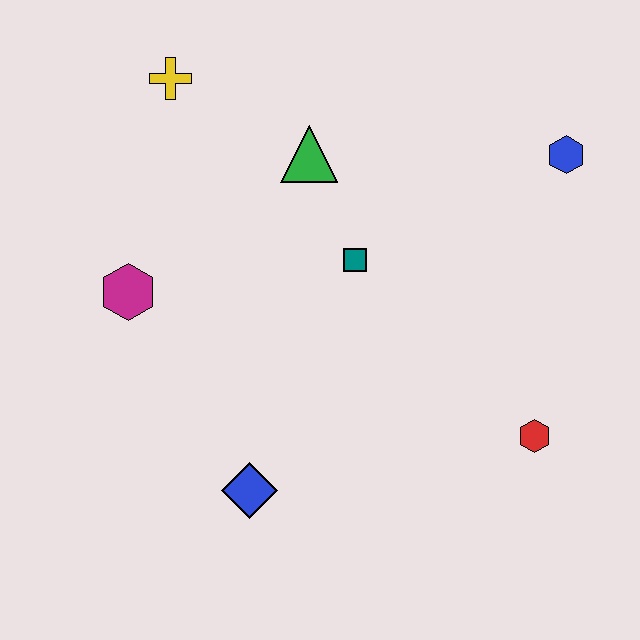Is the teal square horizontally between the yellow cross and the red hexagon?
Yes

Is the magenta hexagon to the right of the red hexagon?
No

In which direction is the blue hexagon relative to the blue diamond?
The blue hexagon is above the blue diamond.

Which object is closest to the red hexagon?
The teal square is closest to the red hexagon.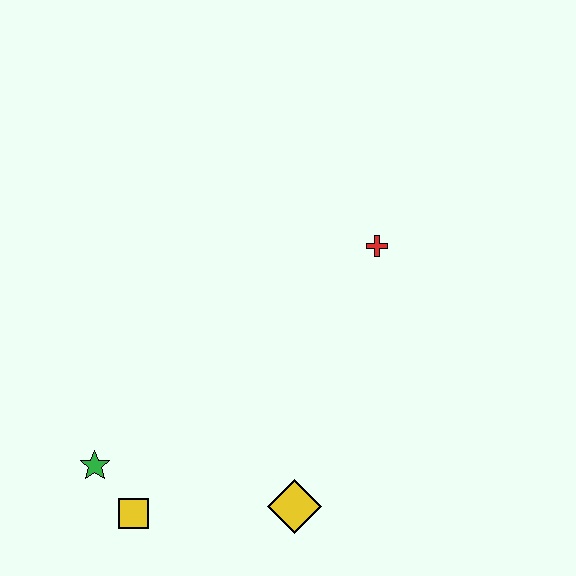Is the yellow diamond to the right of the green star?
Yes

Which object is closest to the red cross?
The yellow diamond is closest to the red cross.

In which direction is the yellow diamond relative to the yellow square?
The yellow diamond is to the right of the yellow square.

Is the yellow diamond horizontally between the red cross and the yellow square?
Yes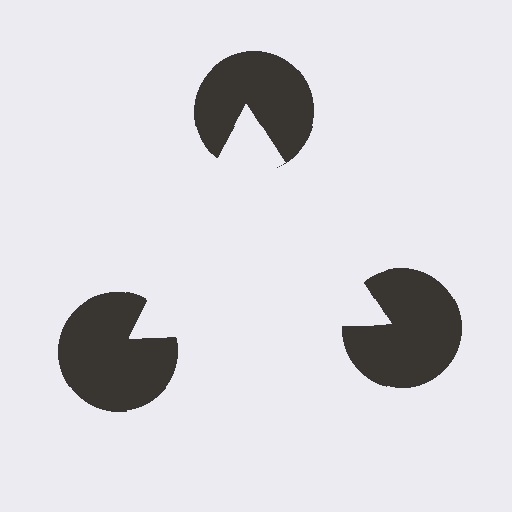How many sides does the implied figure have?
3 sides.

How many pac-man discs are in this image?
There are 3 — one at each vertex of the illusory triangle.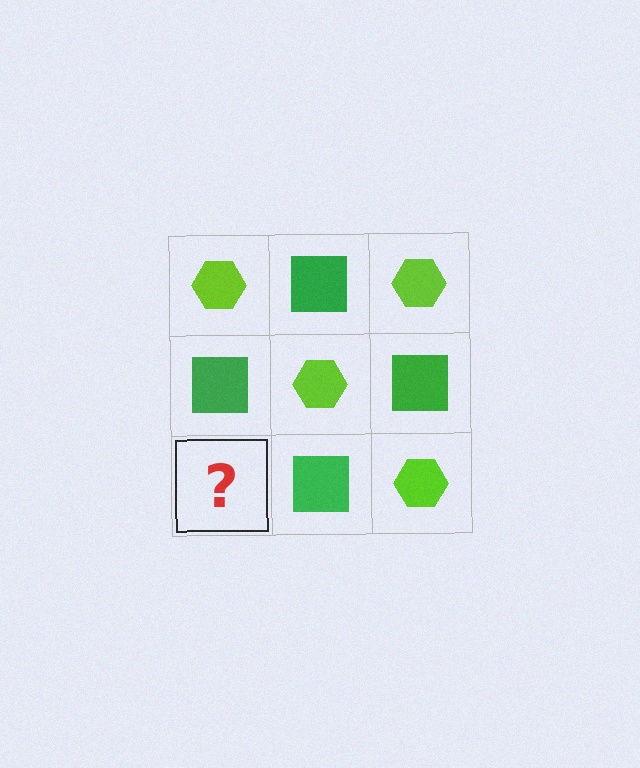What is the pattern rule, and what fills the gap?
The rule is that it alternates lime hexagon and green square in a checkerboard pattern. The gap should be filled with a lime hexagon.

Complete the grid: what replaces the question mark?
The question mark should be replaced with a lime hexagon.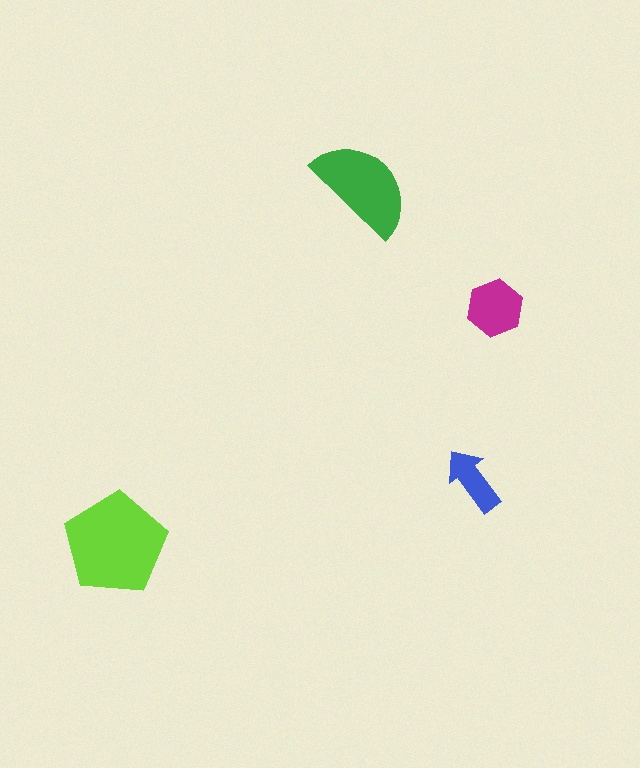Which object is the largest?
The lime pentagon.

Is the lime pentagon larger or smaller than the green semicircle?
Larger.